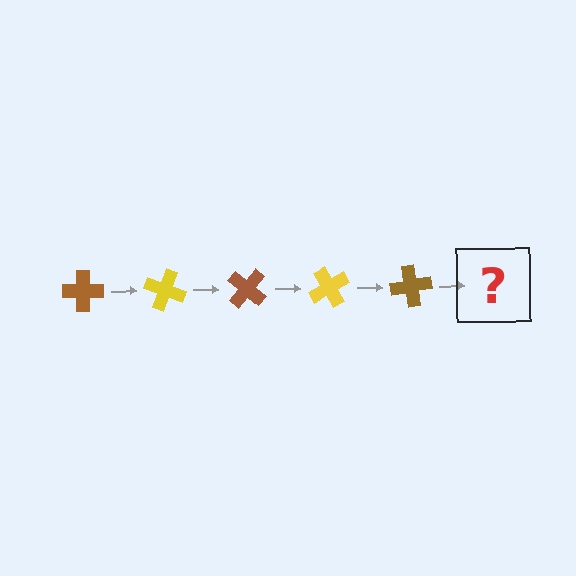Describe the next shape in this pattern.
It should be a yellow cross, rotated 100 degrees from the start.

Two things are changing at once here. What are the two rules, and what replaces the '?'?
The two rules are that it rotates 20 degrees each step and the color cycles through brown and yellow. The '?' should be a yellow cross, rotated 100 degrees from the start.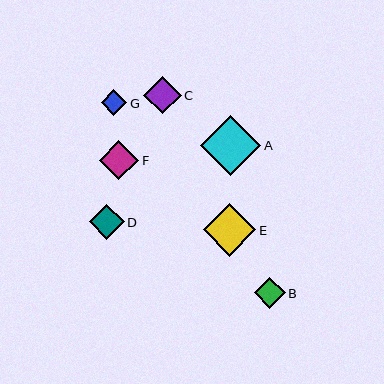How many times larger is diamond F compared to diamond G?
Diamond F is approximately 1.5 times the size of diamond G.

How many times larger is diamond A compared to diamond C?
Diamond A is approximately 1.6 times the size of diamond C.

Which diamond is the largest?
Diamond A is the largest with a size of approximately 60 pixels.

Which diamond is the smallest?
Diamond G is the smallest with a size of approximately 26 pixels.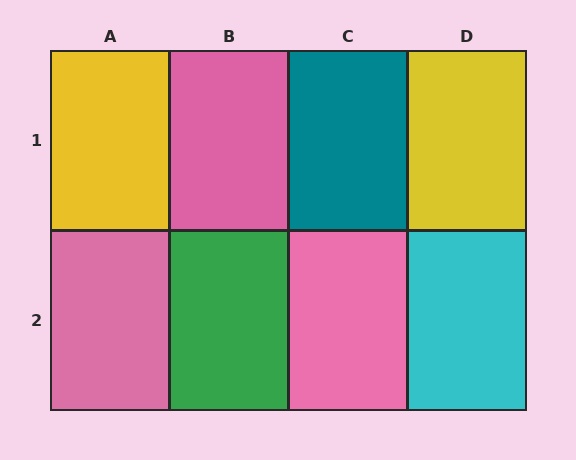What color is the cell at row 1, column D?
Yellow.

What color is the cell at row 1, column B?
Pink.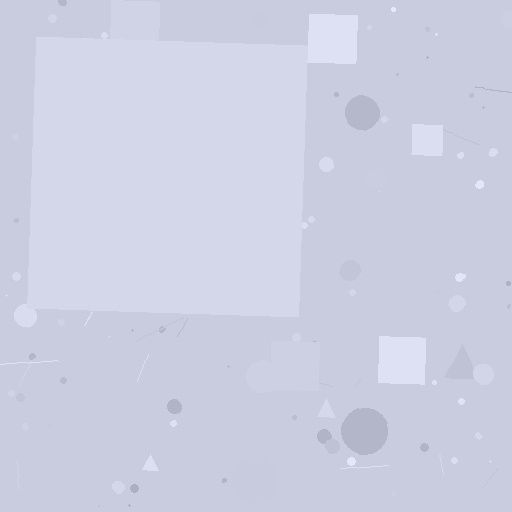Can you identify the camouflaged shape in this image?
The camouflaged shape is a square.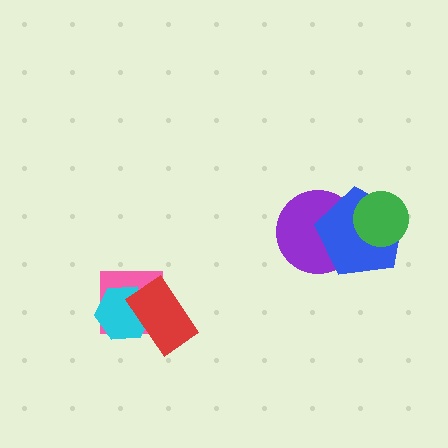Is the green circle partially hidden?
No, no other shape covers it.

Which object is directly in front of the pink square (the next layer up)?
The cyan hexagon is directly in front of the pink square.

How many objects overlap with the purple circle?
1 object overlaps with the purple circle.